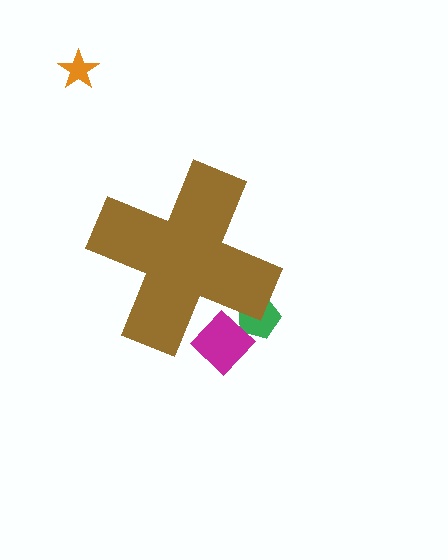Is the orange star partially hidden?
No, the orange star is fully visible.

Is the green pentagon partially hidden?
Yes, the green pentagon is partially hidden behind the brown cross.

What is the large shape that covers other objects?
A brown cross.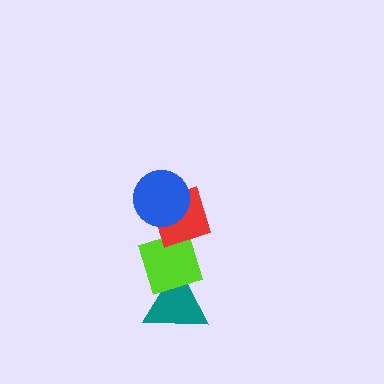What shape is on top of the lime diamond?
The red diamond is on top of the lime diamond.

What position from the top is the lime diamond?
The lime diamond is 3rd from the top.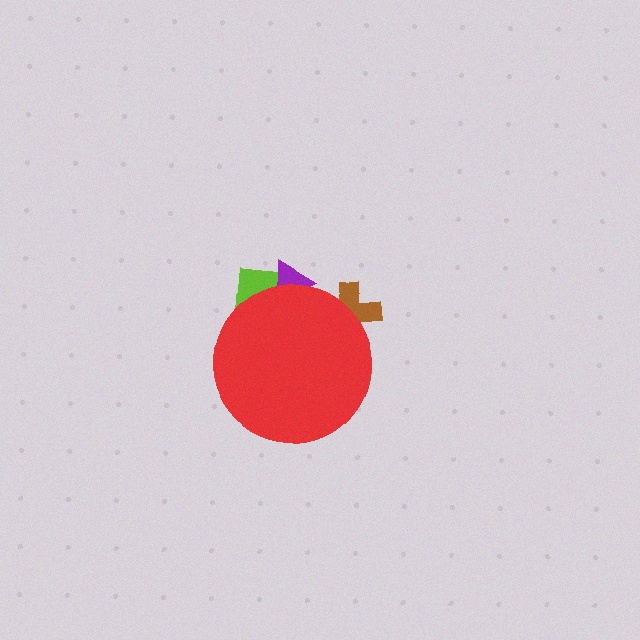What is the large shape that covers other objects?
A red circle.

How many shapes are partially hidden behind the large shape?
3 shapes are partially hidden.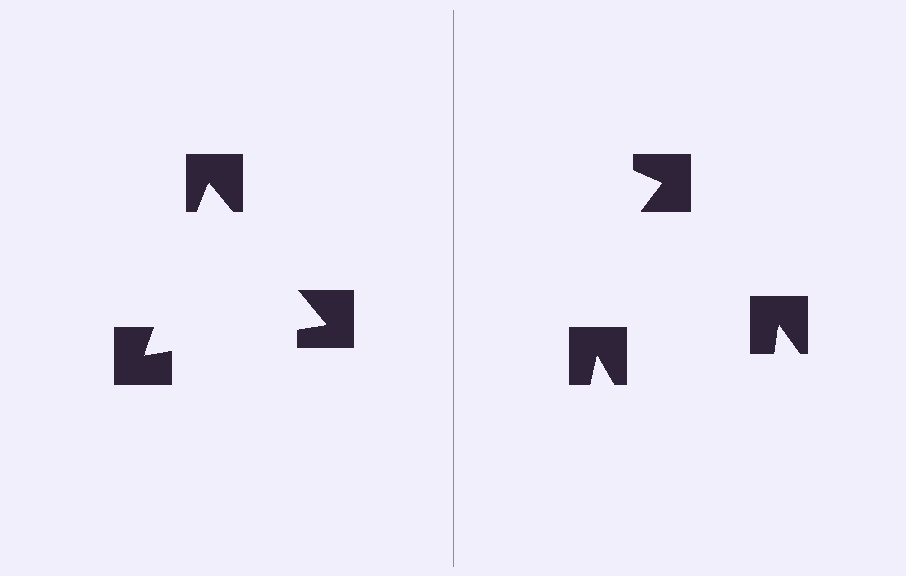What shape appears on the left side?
An illusory triangle.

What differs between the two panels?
The notched squares are positioned identically on both sides; only the wedge orientations differ. On the left they align to a triangle; on the right they are misaligned.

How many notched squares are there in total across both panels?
6 — 3 on each side.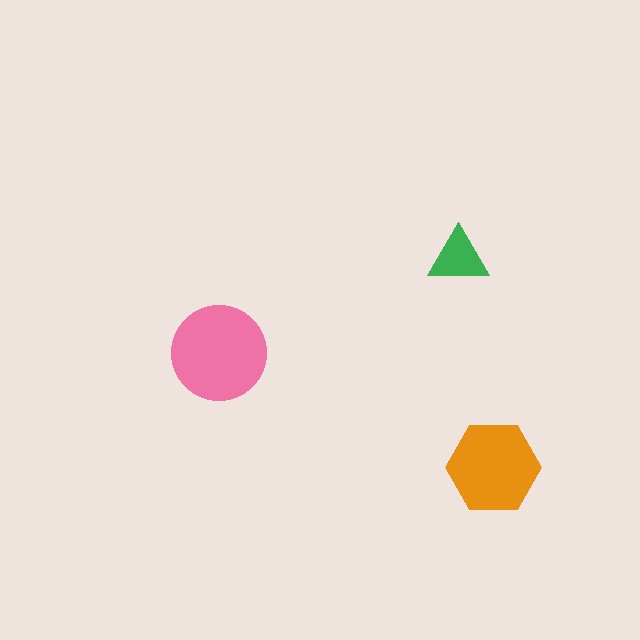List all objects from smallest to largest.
The green triangle, the orange hexagon, the pink circle.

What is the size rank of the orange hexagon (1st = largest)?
2nd.